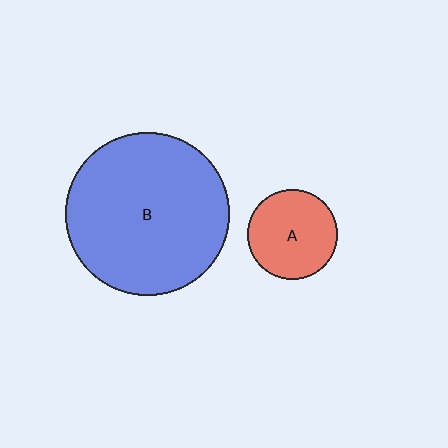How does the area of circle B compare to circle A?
Approximately 3.3 times.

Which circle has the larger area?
Circle B (blue).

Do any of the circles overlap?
No, none of the circles overlap.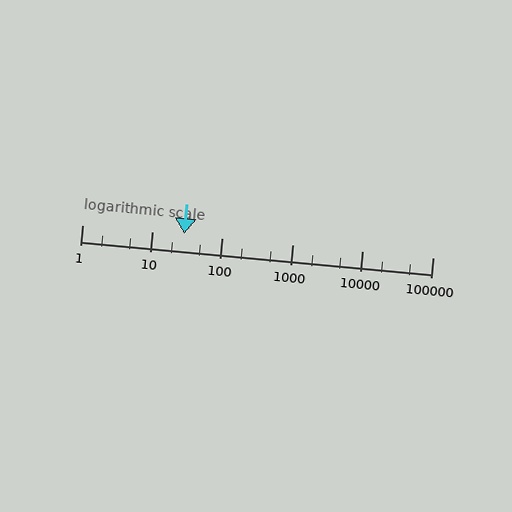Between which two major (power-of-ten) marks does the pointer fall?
The pointer is between 10 and 100.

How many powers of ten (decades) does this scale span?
The scale spans 5 decades, from 1 to 100000.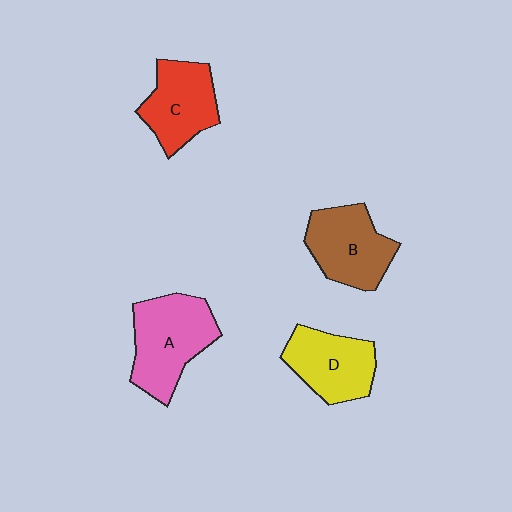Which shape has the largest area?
Shape A (pink).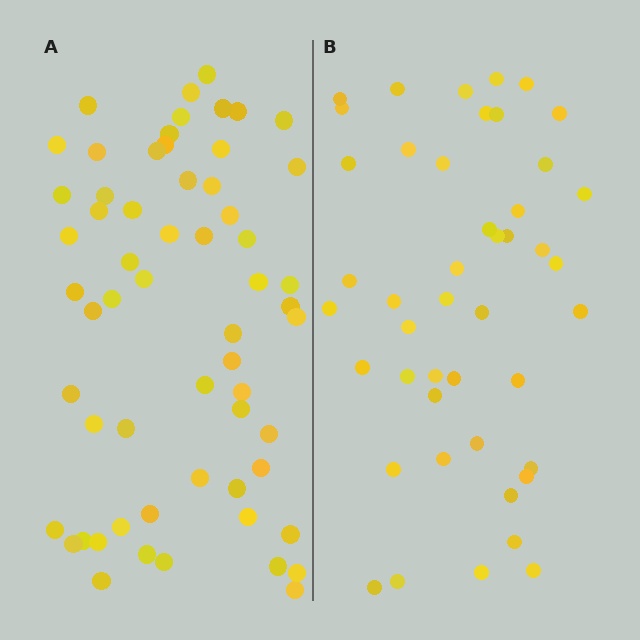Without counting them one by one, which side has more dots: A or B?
Region A (the left region) has more dots.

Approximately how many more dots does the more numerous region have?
Region A has approximately 15 more dots than region B.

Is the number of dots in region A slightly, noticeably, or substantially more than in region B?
Region A has noticeably more, but not dramatically so. The ratio is roughly 1.3 to 1.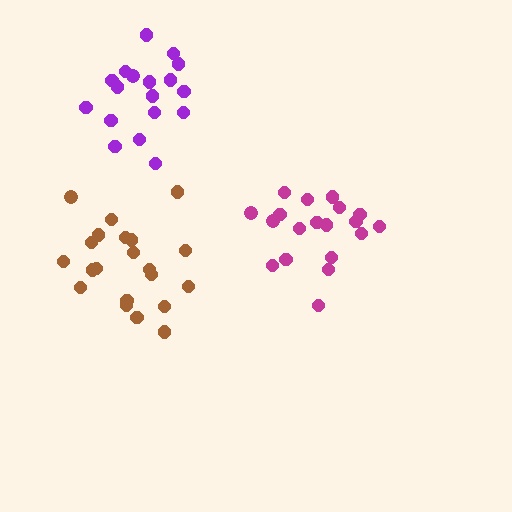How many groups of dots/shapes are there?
There are 3 groups.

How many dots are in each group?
Group 1: 19 dots, Group 2: 21 dots, Group 3: 18 dots (58 total).